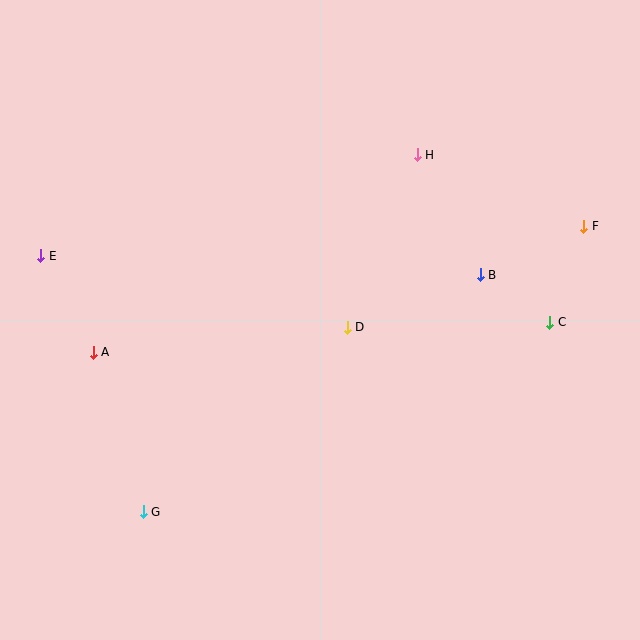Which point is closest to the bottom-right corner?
Point C is closest to the bottom-right corner.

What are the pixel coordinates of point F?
Point F is at (584, 226).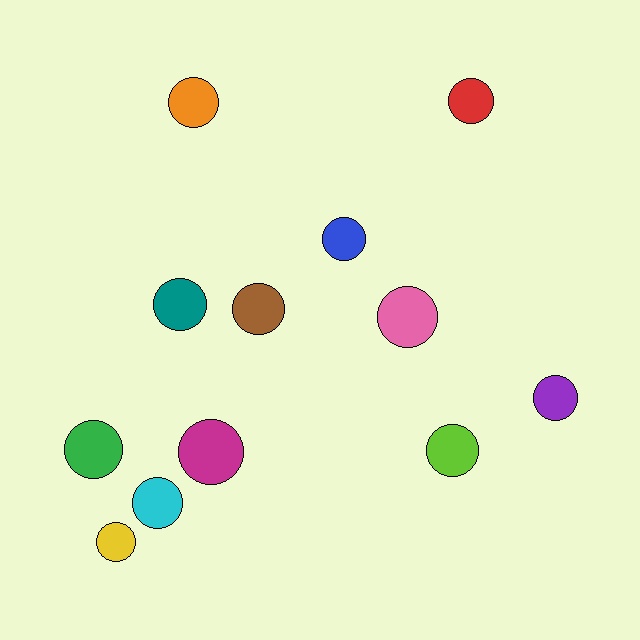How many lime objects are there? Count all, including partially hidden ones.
There is 1 lime object.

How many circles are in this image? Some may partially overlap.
There are 12 circles.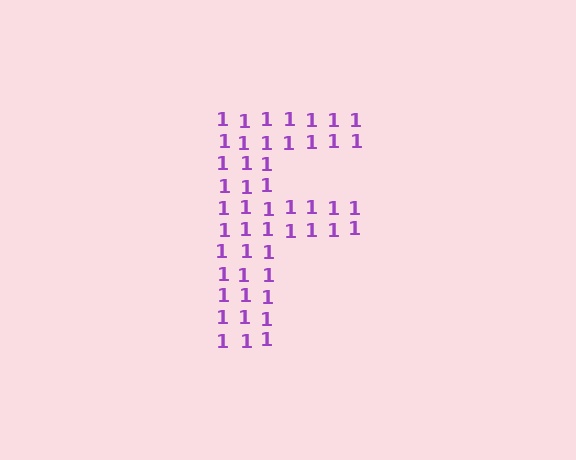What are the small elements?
The small elements are digit 1's.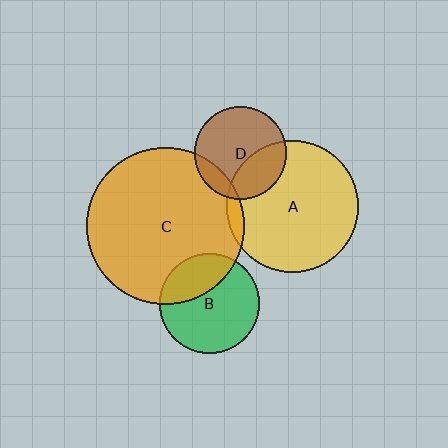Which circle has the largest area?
Circle C (orange).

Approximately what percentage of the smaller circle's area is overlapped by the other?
Approximately 30%.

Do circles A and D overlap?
Yes.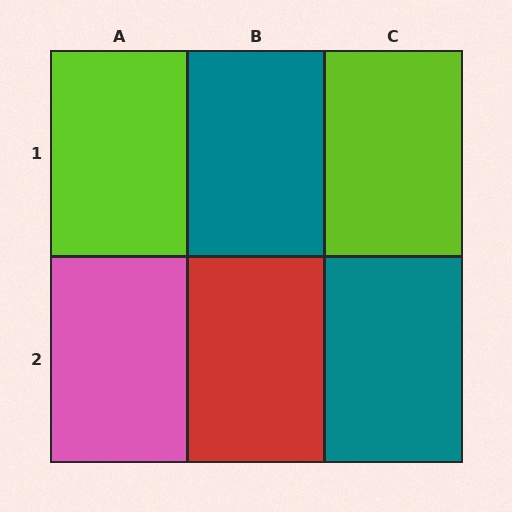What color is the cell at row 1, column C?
Lime.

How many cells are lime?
2 cells are lime.